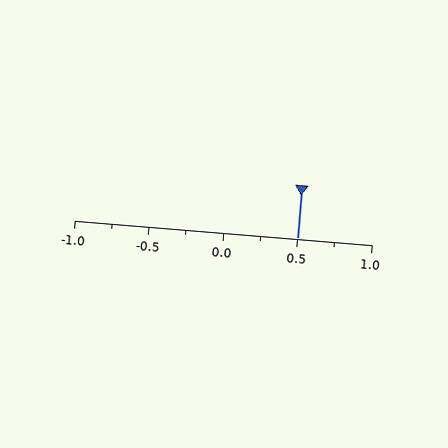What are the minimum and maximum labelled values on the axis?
The axis runs from -1.0 to 1.0.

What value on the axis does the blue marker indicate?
The marker indicates approximately 0.5.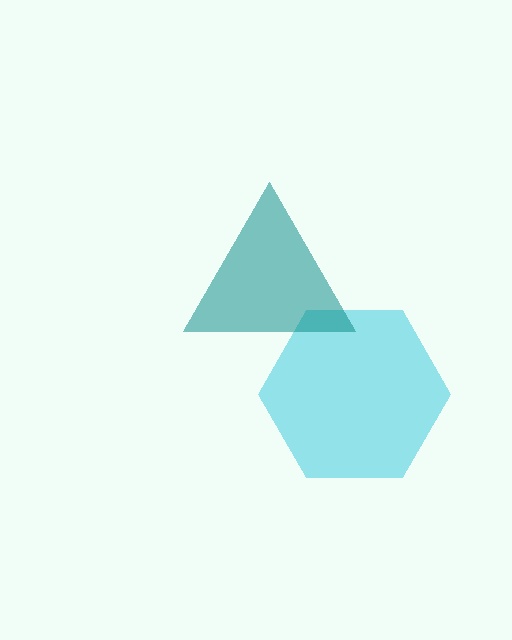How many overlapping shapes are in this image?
There are 2 overlapping shapes in the image.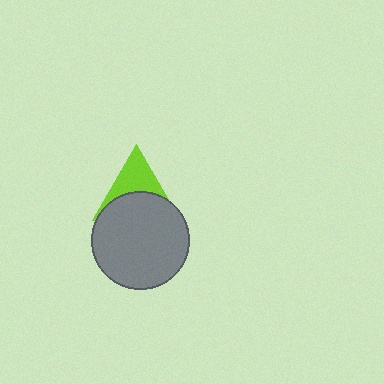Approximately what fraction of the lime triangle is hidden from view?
Roughly 55% of the lime triangle is hidden behind the gray circle.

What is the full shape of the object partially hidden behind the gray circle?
The partially hidden object is a lime triangle.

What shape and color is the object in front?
The object in front is a gray circle.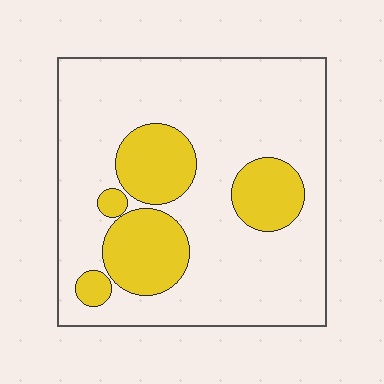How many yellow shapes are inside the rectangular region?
5.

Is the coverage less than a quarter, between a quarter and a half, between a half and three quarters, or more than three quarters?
Less than a quarter.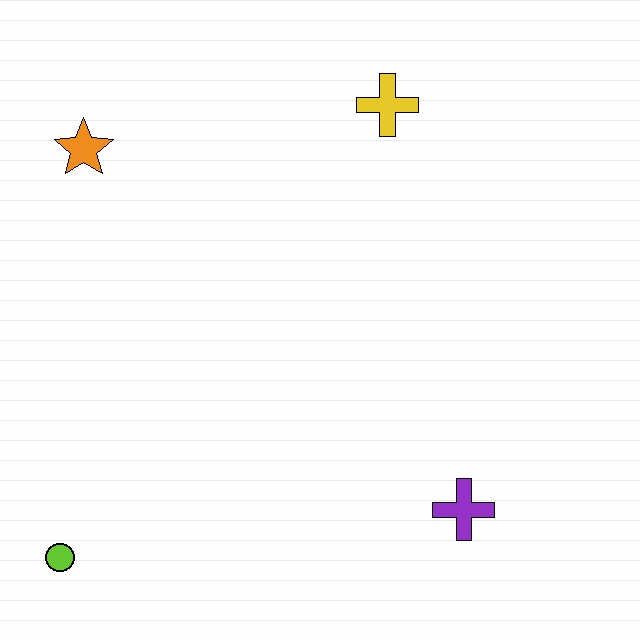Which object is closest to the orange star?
The yellow cross is closest to the orange star.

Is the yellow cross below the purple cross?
No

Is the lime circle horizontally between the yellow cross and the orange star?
No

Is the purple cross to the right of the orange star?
Yes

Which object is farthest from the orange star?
The purple cross is farthest from the orange star.